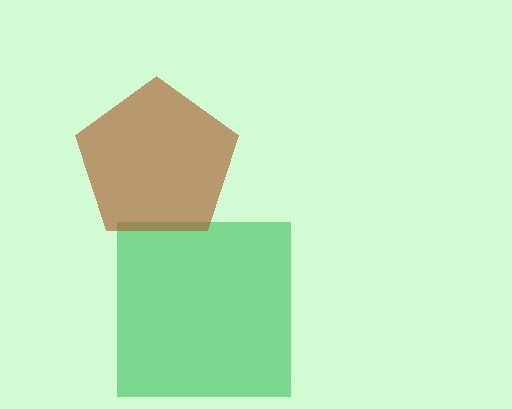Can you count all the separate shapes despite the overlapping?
Yes, there are 2 separate shapes.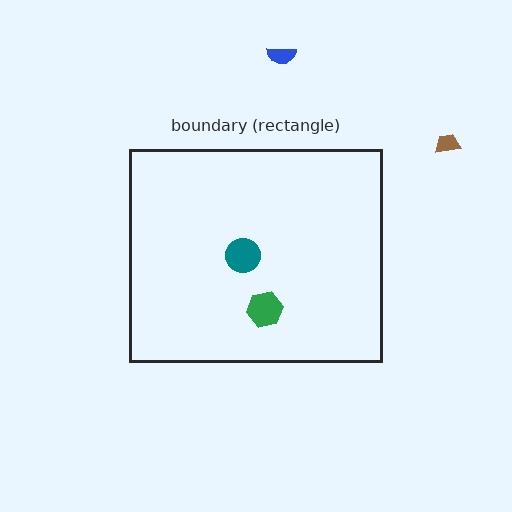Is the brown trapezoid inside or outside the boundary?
Outside.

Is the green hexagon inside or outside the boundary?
Inside.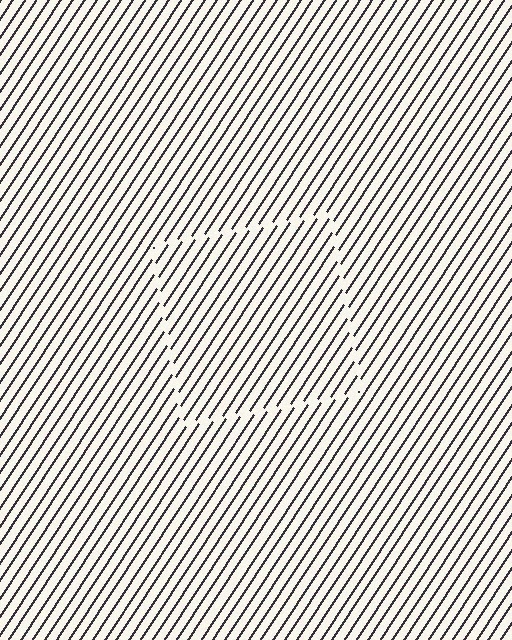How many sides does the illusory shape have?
4 sides — the line-ends trace a square.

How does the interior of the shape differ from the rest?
The interior of the shape contains the same grating, shifted by half a period — the contour is defined by the phase discontinuity where line-ends from the inner and outer gratings abut.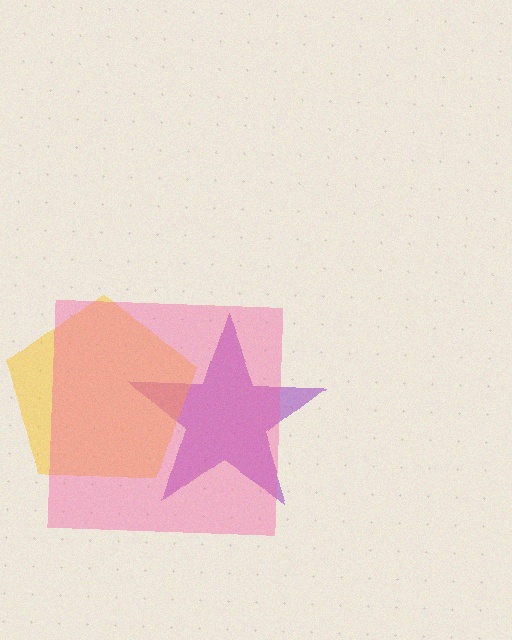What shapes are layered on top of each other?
The layered shapes are: a purple star, a yellow pentagon, a pink square.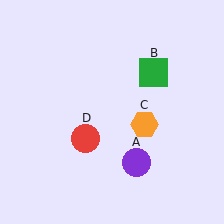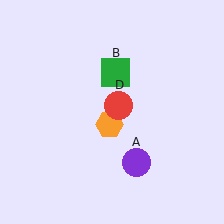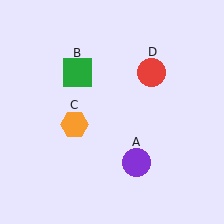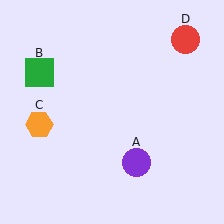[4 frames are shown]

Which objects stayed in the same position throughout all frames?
Purple circle (object A) remained stationary.